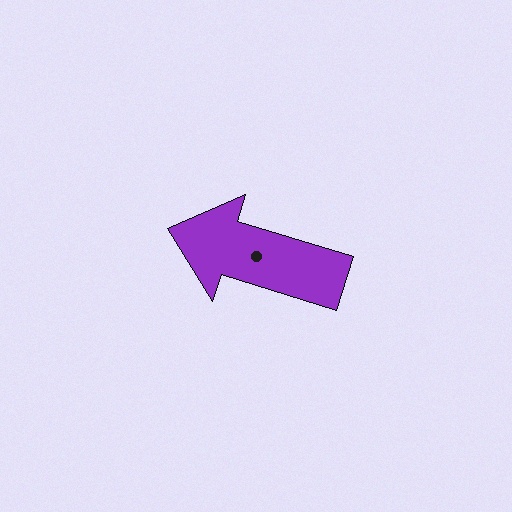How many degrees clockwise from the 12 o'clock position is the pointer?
Approximately 287 degrees.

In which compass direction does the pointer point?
West.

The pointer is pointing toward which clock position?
Roughly 10 o'clock.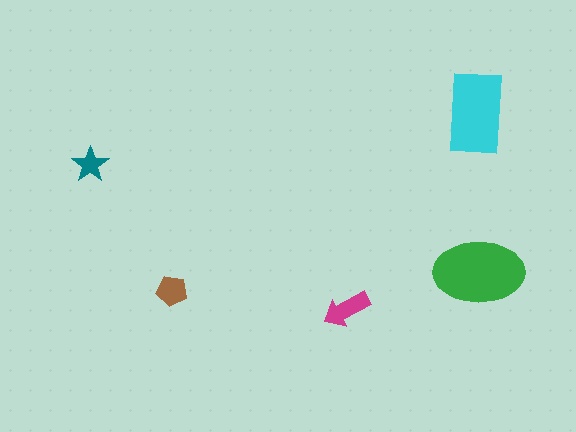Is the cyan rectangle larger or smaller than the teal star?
Larger.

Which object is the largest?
The green ellipse.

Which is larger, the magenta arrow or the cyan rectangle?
The cyan rectangle.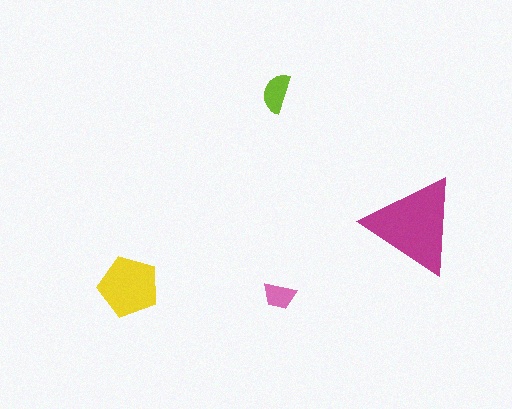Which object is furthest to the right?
The magenta triangle is rightmost.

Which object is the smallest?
The pink trapezoid.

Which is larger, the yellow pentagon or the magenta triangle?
The magenta triangle.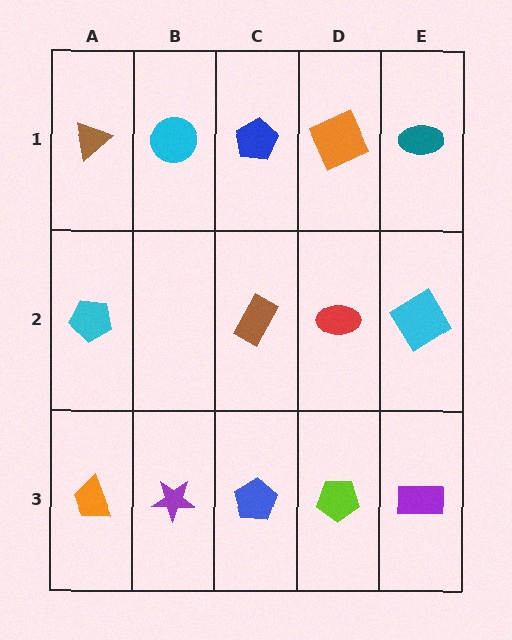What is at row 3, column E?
A purple rectangle.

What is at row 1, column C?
A blue pentagon.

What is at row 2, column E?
A cyan diamond.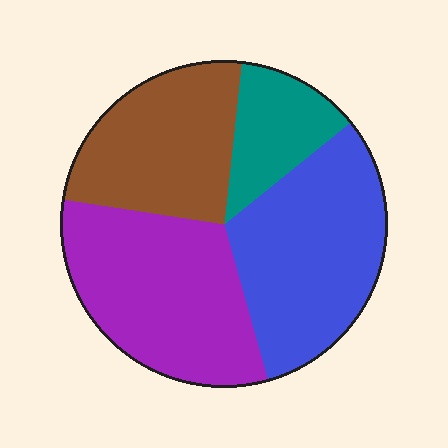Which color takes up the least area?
Teal, at roughly 15%.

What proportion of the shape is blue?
Blue takes up about one third (1/3) of the shape.